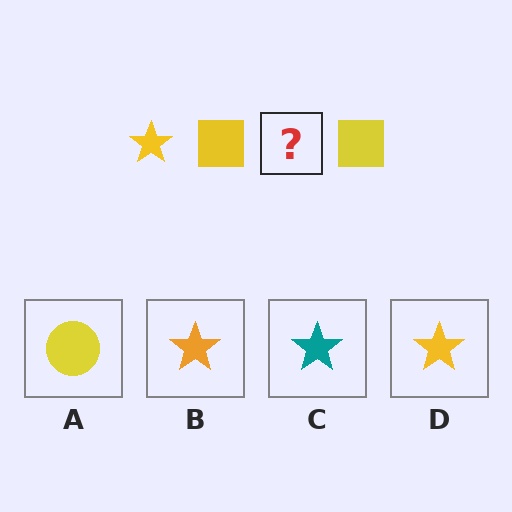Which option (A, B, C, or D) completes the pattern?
D.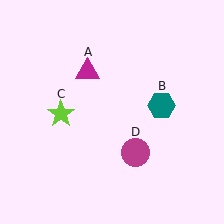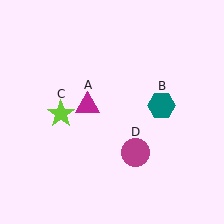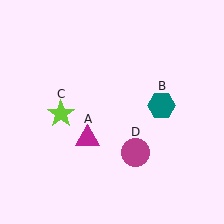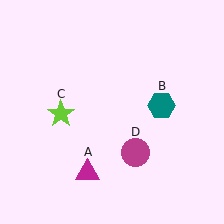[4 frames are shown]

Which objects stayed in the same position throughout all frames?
Teal hexagon (object B) and lime star (object C) and magenta circle (object D) remained stationary.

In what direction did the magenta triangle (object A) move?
The magenta triangle (object A) moved down.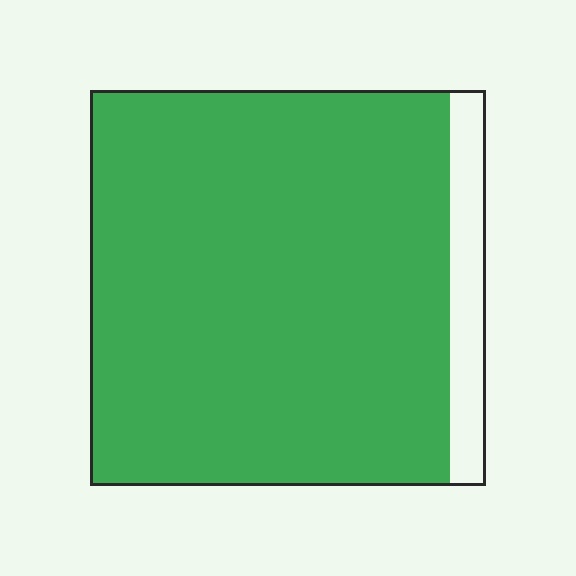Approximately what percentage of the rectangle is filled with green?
Approximately 90%.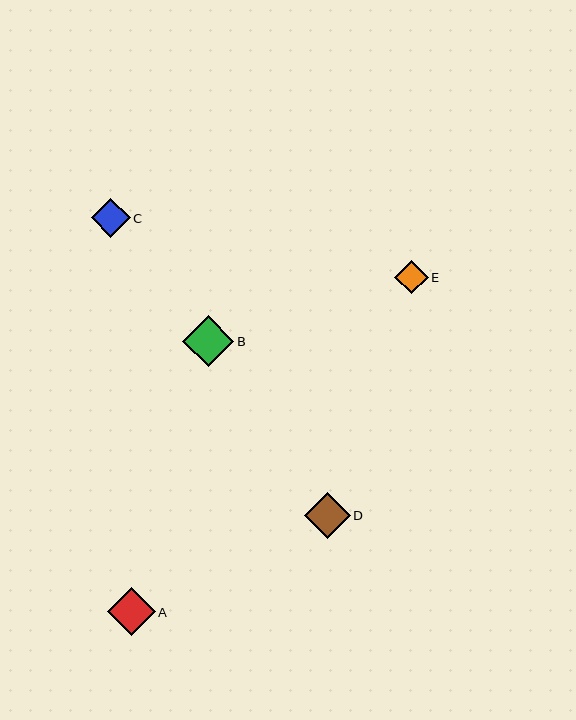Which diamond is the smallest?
Diamond E is the smallest with a size of approximately 33 pixels.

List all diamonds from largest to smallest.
From largest to smallest: B, A, D, C, E.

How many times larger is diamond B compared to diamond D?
Diamond B is approximately 1.1 times the size of diamond D.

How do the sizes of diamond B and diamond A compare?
Diamond B and diamond A are approximately the same size.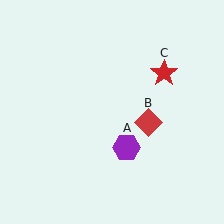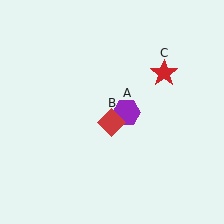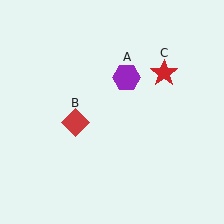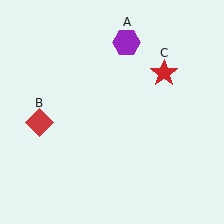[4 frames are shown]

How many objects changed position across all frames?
2 objects changed position: purple hexagon (object A), red diamond (object B).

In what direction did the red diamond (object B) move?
The red diamond (object B) moved left.